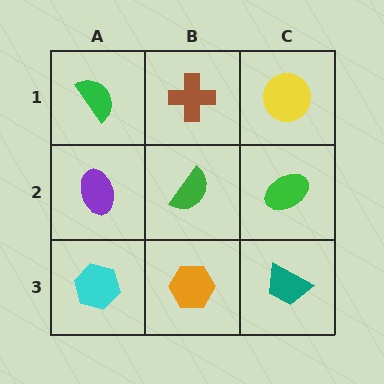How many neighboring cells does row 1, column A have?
2.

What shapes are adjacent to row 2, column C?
A yellow circle (row 1, column C), a teal trapezoid (row 3, column C), a green semicircle (row 2, column B).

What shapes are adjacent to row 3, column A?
A purple ellipse (row 2, column A), an orange hexagon (row 3, column B).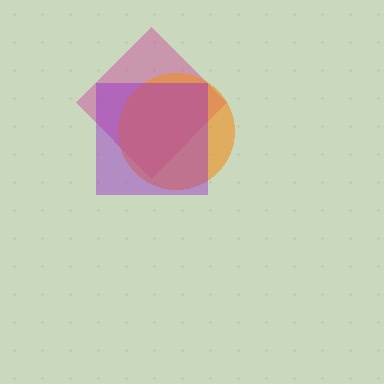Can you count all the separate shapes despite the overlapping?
Yes, there are 3 separate shapes.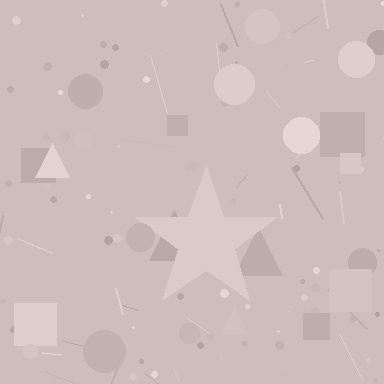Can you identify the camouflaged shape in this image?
The camouflaged shape is a star.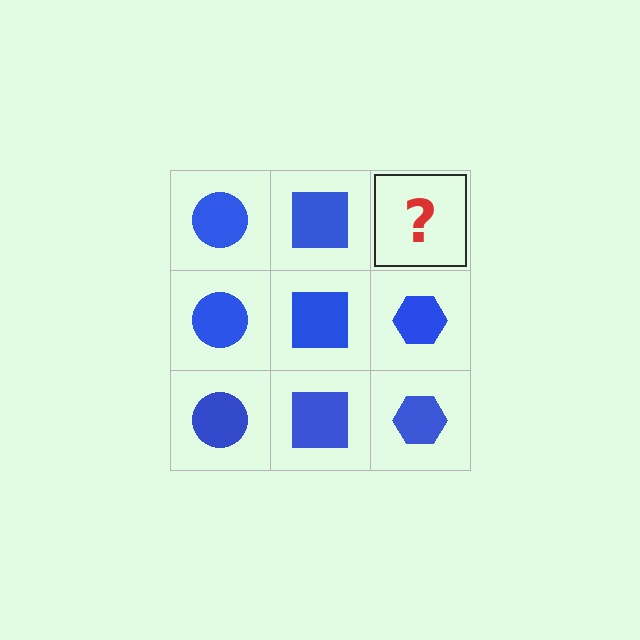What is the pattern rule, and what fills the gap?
The rule is that each column has a consistent shape. The gap should be filled with a blue hexagon.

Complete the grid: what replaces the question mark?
The question mark should be replaced with a blue hexagon.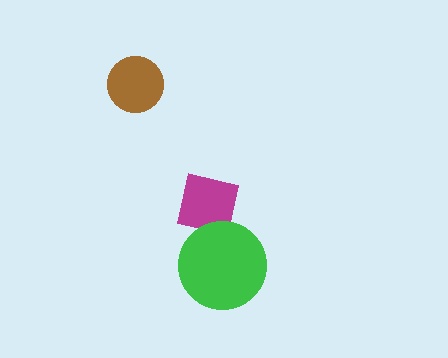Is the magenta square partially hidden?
Yes, it is partially covered by another shape.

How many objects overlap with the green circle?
1 object overlaps with the green circle.